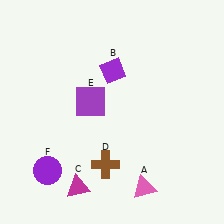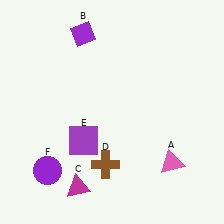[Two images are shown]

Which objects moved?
The objects that moved are: the pink triangle (A), the purple diamond (B), the purple square (E).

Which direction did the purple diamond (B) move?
The purple diamond (B) moved up.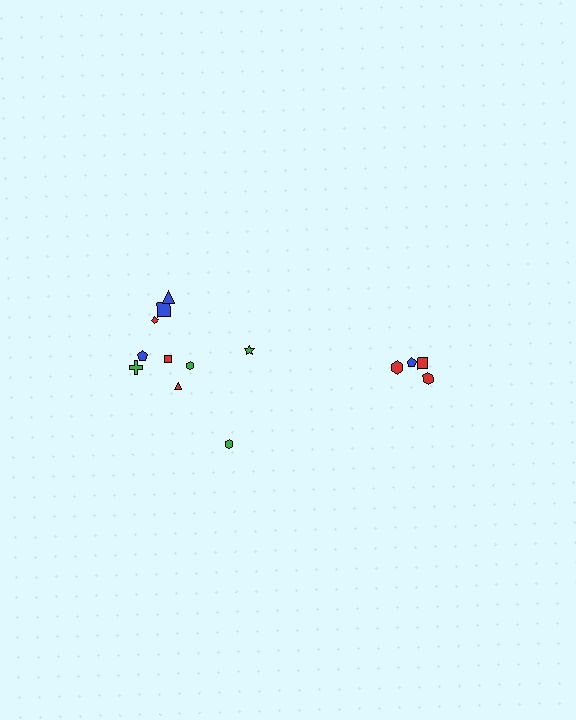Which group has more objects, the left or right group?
The left group.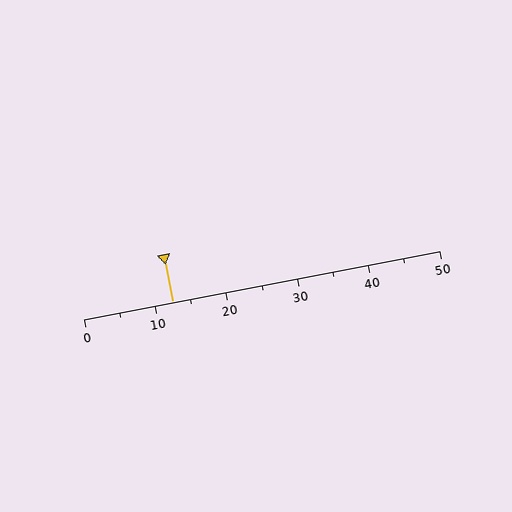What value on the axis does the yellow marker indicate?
The marker indicates approximately 12.5.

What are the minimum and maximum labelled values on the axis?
The axis runs from 0 to 50.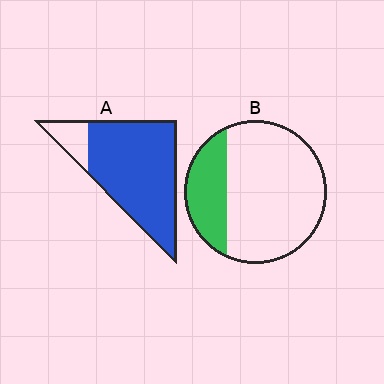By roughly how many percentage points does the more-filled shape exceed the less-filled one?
By roughly 60 percentage points (A over B).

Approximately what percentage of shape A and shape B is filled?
A is approximately 85% and B is approximately 25%.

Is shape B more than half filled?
No.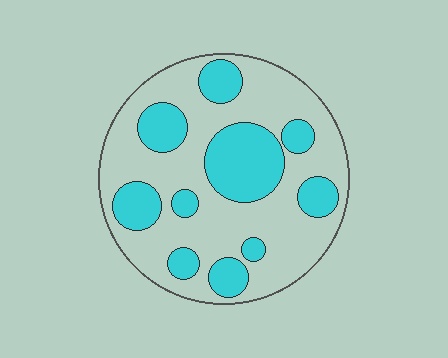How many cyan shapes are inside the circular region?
10.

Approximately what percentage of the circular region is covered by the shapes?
Approximately 35%.